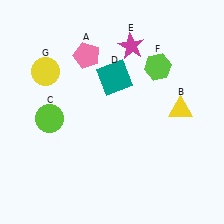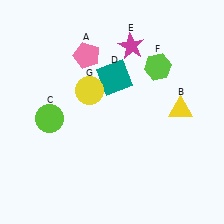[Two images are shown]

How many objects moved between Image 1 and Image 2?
1 object moved between the two images.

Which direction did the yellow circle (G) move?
The yellow circle (G) moved right.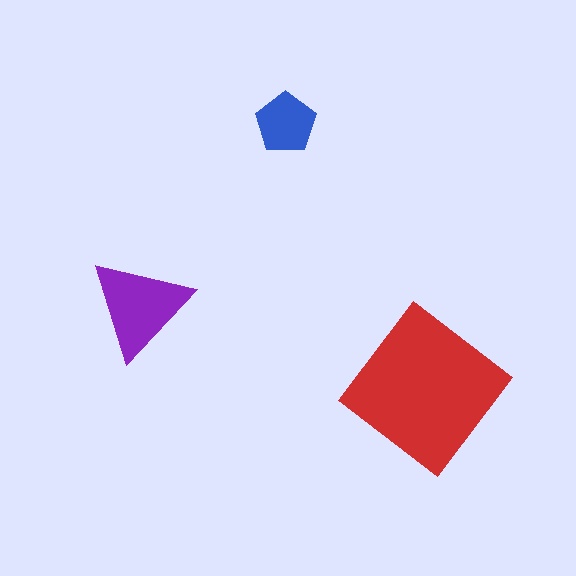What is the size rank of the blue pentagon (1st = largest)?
3rd.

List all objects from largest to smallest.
The red diamond, the purple triangle, the blue pentagon.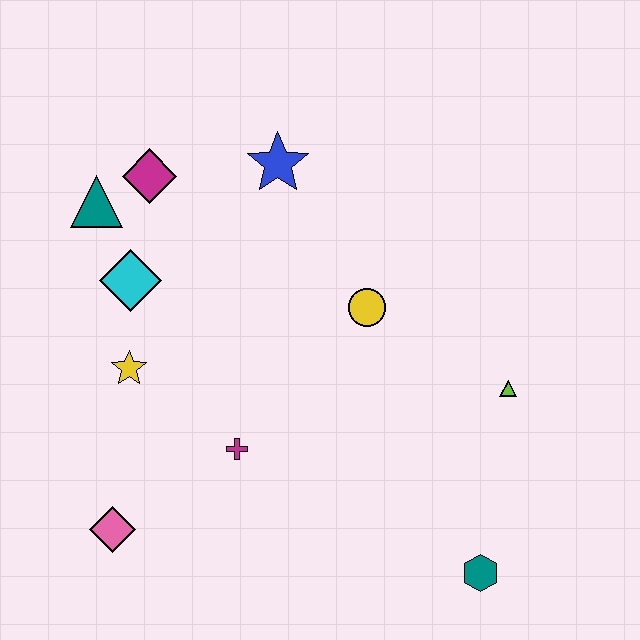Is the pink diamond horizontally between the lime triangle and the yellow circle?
No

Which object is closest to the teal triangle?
The magenta diamond is closest to the teal triangle.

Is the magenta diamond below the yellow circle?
No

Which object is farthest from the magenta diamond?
The teal hexagon is farthest from the magenta diamond.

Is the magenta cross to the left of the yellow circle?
Yes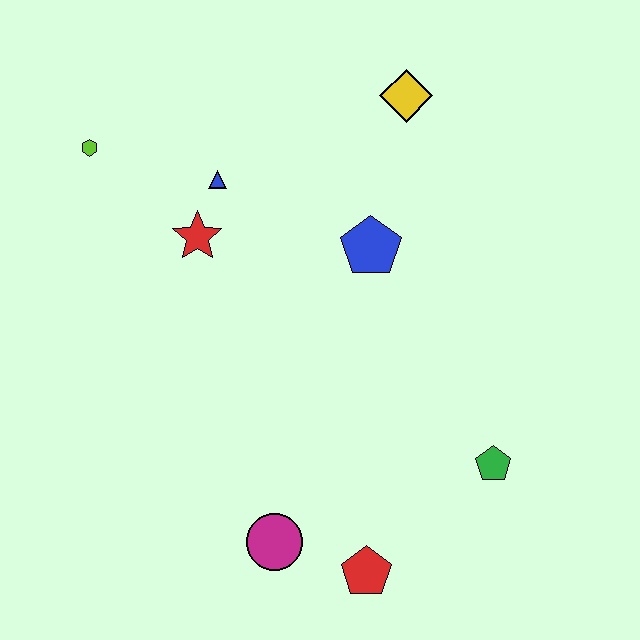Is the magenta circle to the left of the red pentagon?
Yes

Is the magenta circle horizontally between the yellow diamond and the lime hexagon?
Yes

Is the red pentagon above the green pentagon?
No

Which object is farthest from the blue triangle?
The red pentagon is farthest from the blue triangle.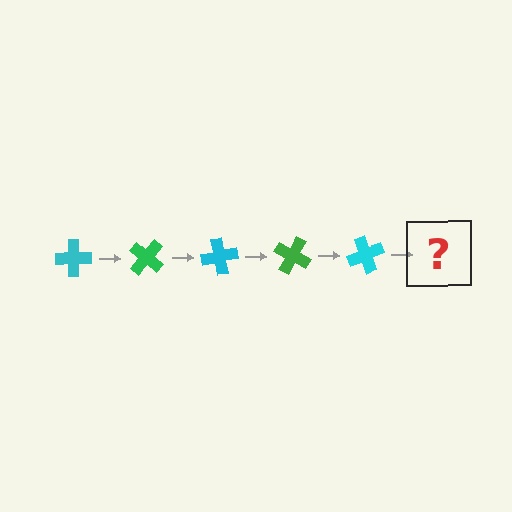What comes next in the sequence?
The next element should be a green cross, rotated 200 degrees from the start.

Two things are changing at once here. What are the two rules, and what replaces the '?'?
The two rules are that it rotates 40 degrees each step and the color cycles through cyan and green. The '?' should be a green cross, rotated 200 degrees from the start.